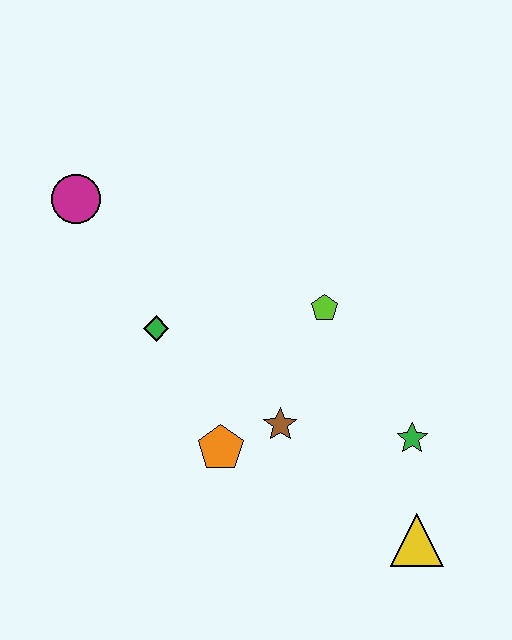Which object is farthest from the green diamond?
The yellow triangle is farthest from the green diamond.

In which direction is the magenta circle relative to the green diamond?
The magenta circle is above the green diamond.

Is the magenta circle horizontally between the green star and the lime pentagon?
No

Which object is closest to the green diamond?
The orange pentagon is closest to the green diamond.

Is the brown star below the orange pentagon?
No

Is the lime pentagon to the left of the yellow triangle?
Yes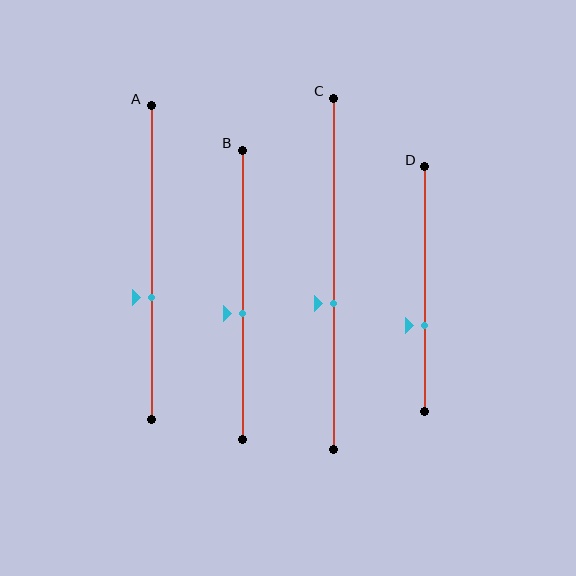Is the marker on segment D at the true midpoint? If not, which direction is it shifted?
No, the marker on segment D is shifted downward by about 15% of the segment length.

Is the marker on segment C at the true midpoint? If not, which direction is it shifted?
No, the marker on segment C is shifted downward by about 9% of the segment length.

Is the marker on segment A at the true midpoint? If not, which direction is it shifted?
No, the marker on segment A is shifted downward by about 11% of the segment length.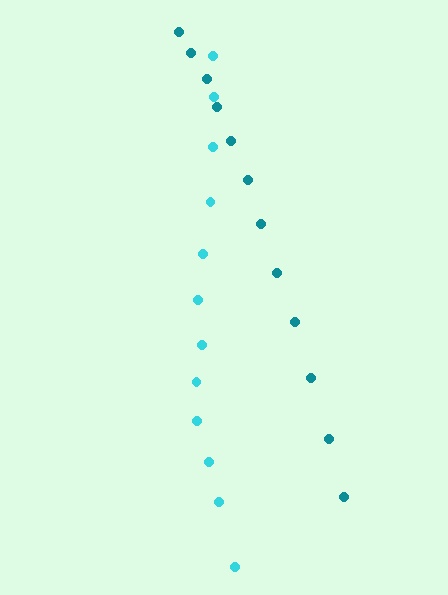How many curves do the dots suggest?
There are 2 distinct paths.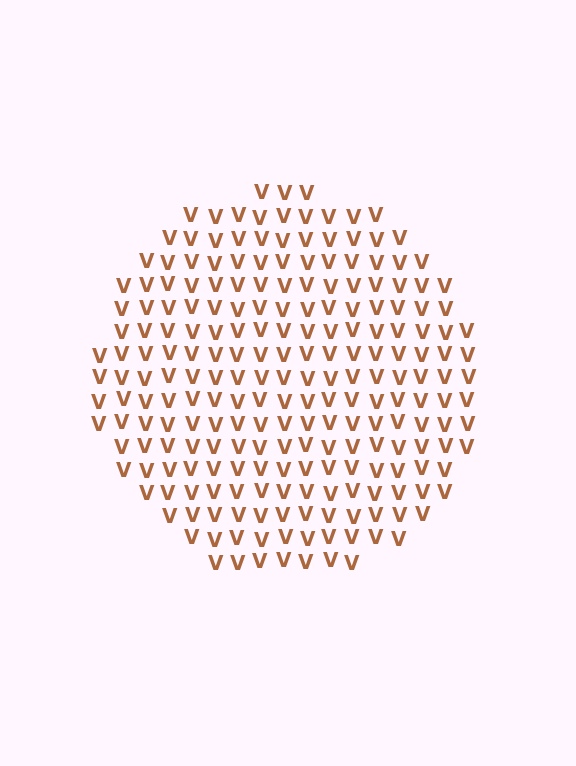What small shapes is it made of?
It is made of small letter V's.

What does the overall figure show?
The overall figure shows a circle.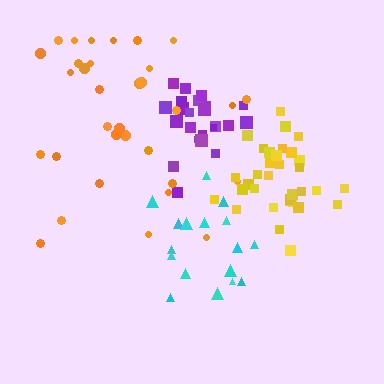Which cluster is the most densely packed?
Yellow.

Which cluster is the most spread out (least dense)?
Orange.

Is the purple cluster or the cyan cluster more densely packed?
Purple.